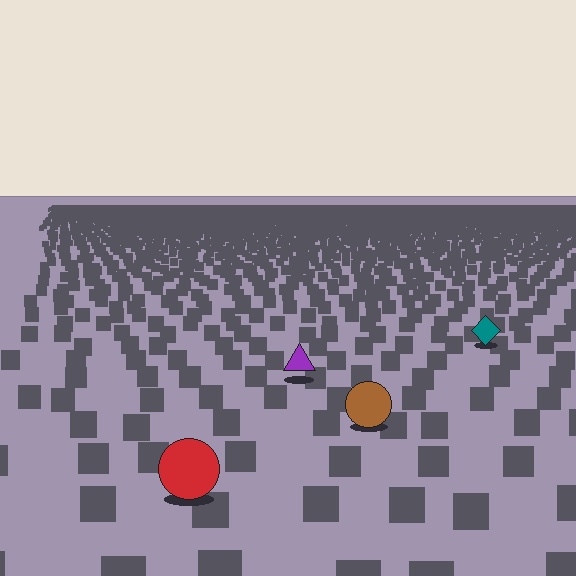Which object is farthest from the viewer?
The teal diamond is farthest from the viewer. It appears smaller and the ground texture around it is denser.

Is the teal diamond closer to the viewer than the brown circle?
No. The brown circle is closer — you can tell from the texture gradient: the ground texture is coarser near it.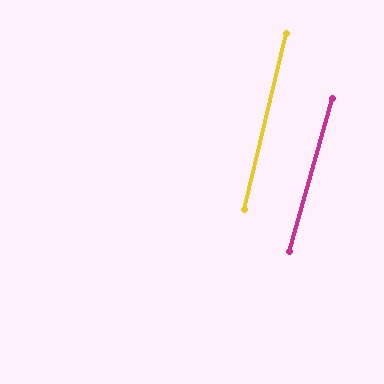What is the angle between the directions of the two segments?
Approximately 2 degrees.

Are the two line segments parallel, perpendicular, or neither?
Parallel — their directions differ by only 1.9°.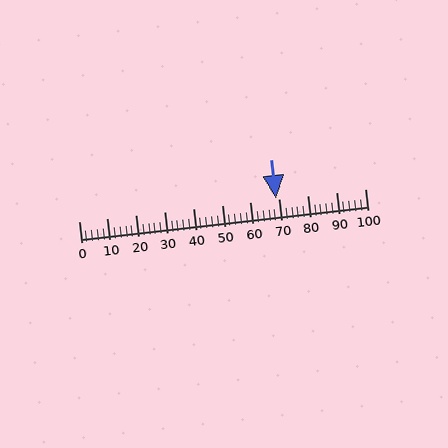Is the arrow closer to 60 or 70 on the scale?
The arrow is closer to 70.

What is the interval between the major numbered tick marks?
The major tick marks are spaced 10 units apart.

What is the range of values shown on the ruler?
The ruler shows values from 0 to 100.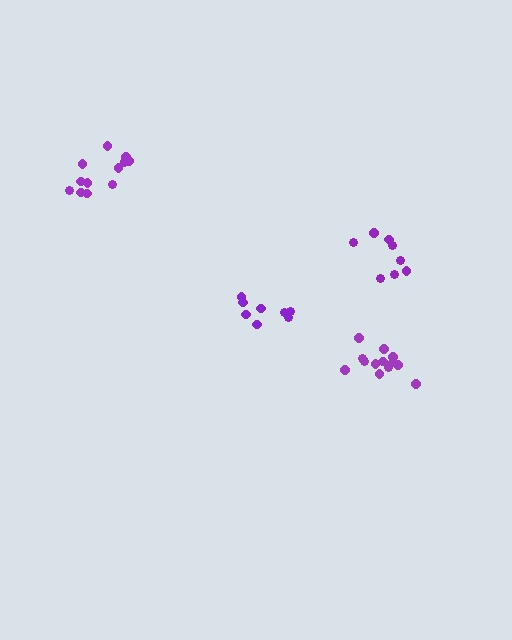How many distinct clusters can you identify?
There are 4 distinct clusters.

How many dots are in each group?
Group 1: 8 dots, Group 2: 12 dots, Group 3: 8 dots, Group 4: 13 dots (41 total).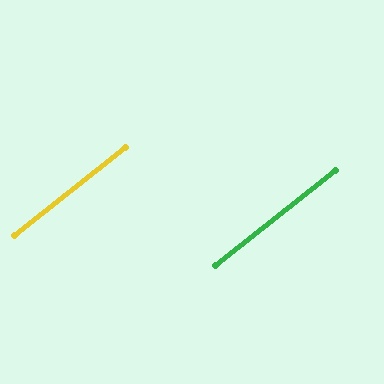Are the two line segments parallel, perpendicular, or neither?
Parallel — their directions differ by only 0.2°.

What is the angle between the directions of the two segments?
Approximately 0 degrees.